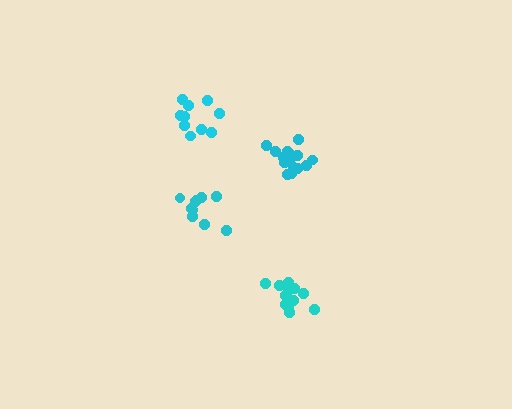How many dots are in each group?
Group 1: 10 dots, Group 2: 15 dots, Group 3: 15 dots, Group 4: 10 dots (50 total).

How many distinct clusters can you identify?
There are 4 distinct clusters.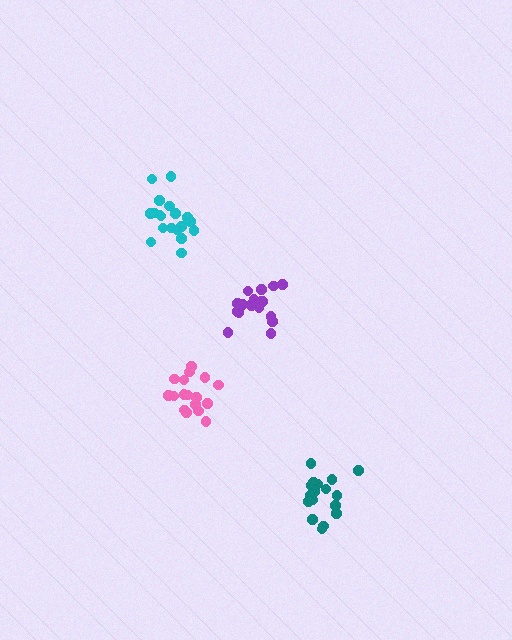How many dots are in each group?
Group 1: 17 dots, Group 2: 19 dots, Group 3: 17 dots, Group 4: 19 dots (72 total).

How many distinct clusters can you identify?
There are 4 distinct clusters.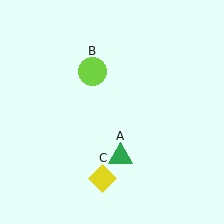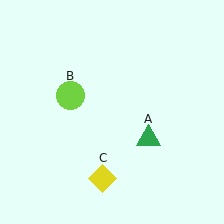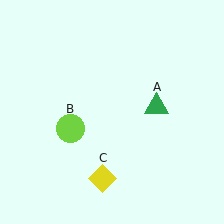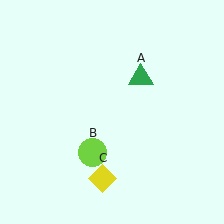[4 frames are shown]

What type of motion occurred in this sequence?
The green triangle (object A), lime circle (object B) rotated counterclockwise around the center of the scene.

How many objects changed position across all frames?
2 objects changed position: green triangle (object A), lime circle (object B).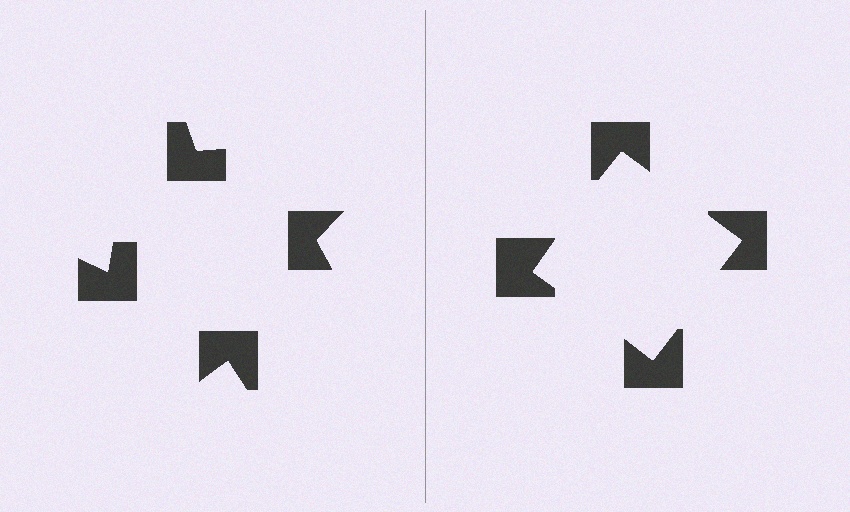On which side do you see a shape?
An illusory square appears on the right side. On the left side the wedge cuts are rotated, so no coherent shape forms.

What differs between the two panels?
The notched squares are positioned identically on both sides; only the wedge orientations differ. On the right they align to a square; on the left they are misaligned.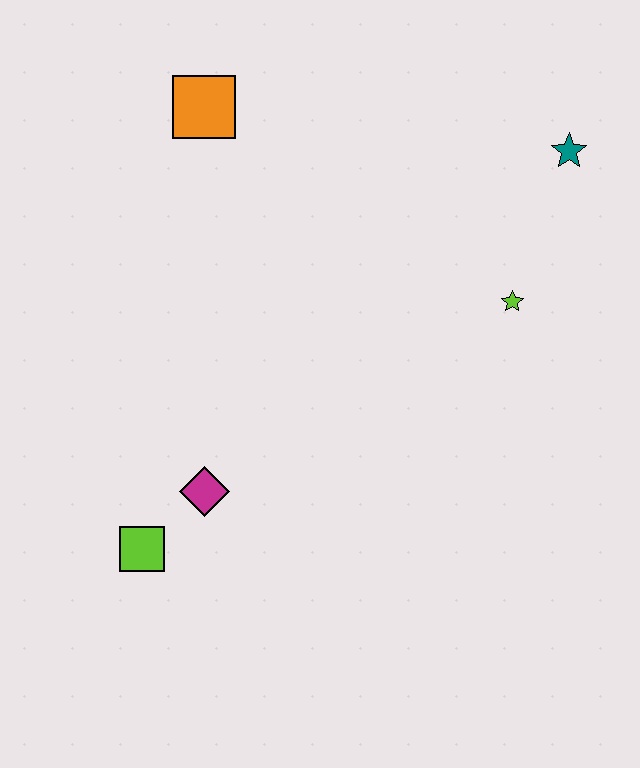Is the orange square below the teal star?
No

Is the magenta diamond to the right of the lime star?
No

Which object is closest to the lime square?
The magenta diamond is closest to the lime square.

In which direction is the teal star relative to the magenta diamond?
The teal star is to the right of the magenta diamond.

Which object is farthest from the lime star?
The lime square is farthest from the lime star.